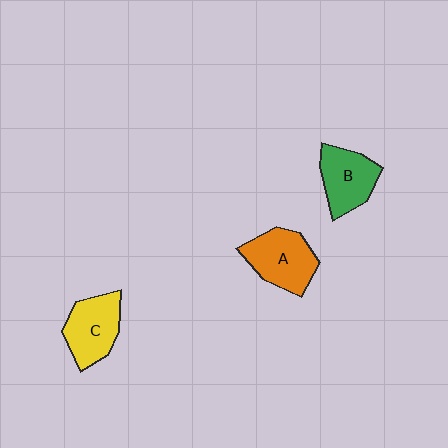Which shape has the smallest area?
Shape B (green).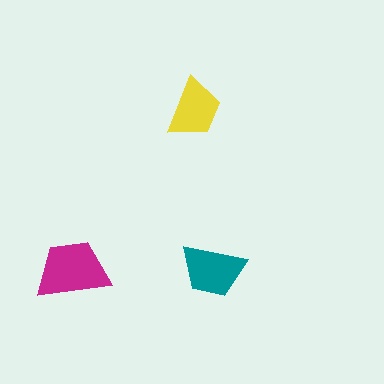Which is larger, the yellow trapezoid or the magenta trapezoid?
The magenta one.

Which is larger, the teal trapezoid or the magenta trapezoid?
The magenta one.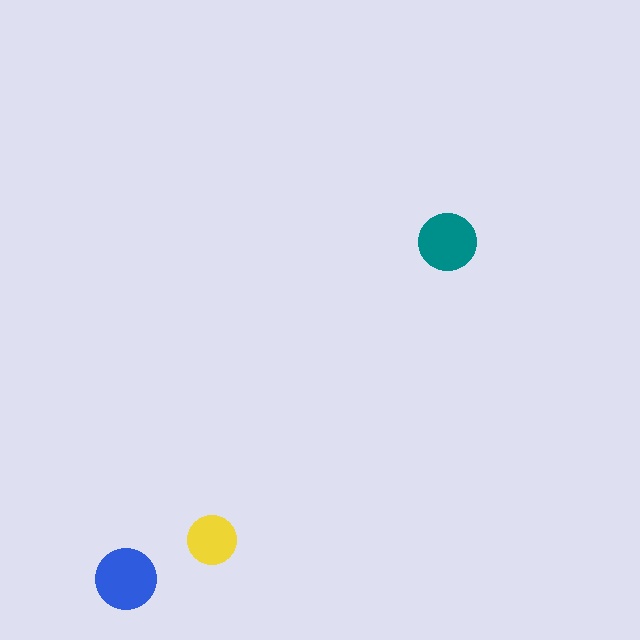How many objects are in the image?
There are 3 objects in the image.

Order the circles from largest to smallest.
the blue one, the teal one, the yellow one.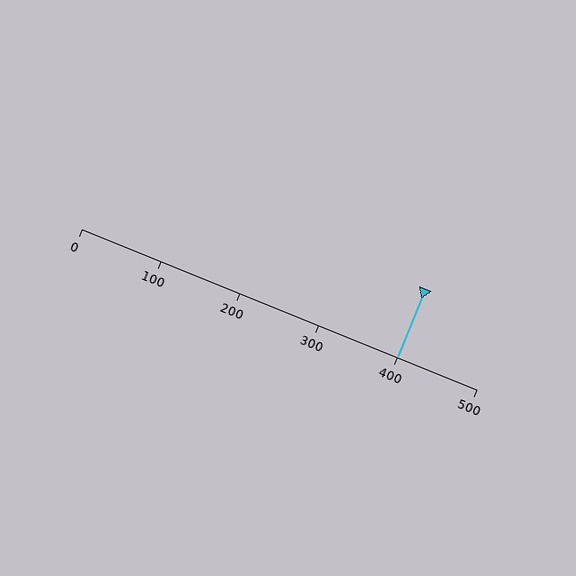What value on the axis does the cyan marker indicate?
The marker indicates approximately 400.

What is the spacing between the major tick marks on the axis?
The major ticks are spaced 100 apart.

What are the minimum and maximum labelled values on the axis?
The axis runs from 0 to 500.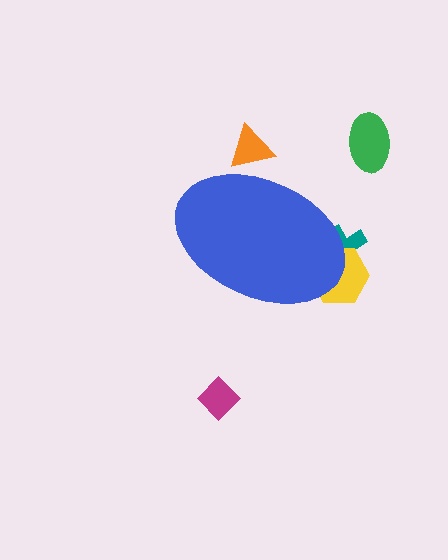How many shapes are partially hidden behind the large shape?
3 shapes are partially hidden.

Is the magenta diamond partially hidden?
No, the magenta diamond is fully visible.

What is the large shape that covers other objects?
A blue ellipse.